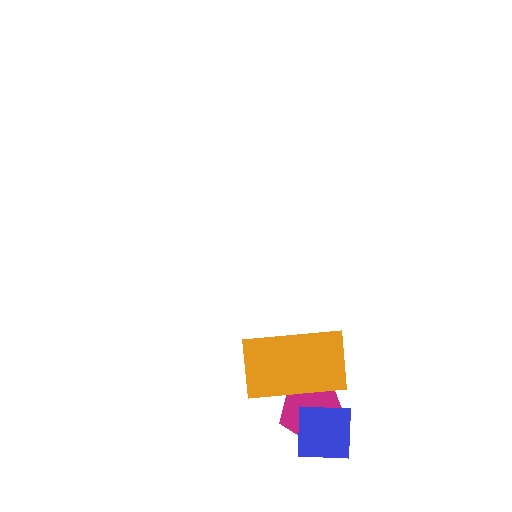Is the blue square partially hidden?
No, no other shape covers it.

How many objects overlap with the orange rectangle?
1 object overlaps with the orange rectangle.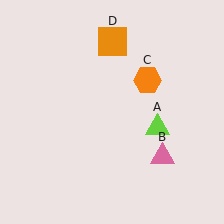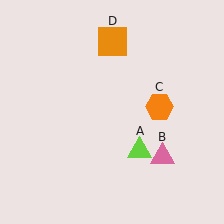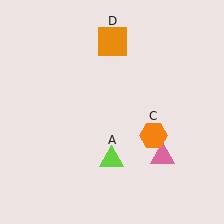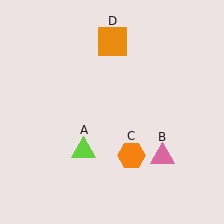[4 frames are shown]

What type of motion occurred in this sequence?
The lime triangle (object A), orange hexagon (object C) rotated clockwise around the center of the scene.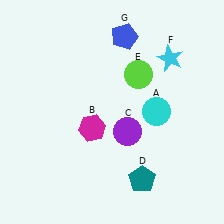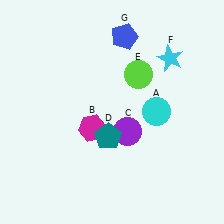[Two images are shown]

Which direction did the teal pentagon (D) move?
The teal pentagon (D) moved up.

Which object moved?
The teal pentagon (D) moved up.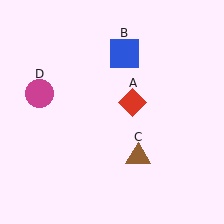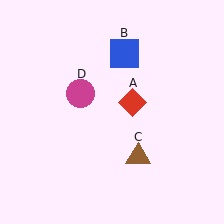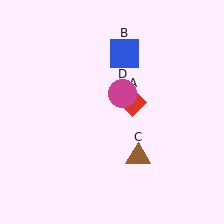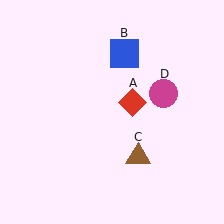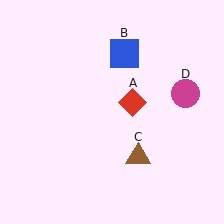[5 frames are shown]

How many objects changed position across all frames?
1 object changed position: magenta circle (object D).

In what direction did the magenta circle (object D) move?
The magenta circle (object D) moved right.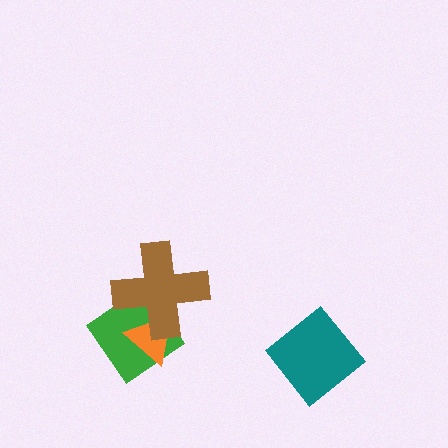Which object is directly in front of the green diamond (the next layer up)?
The orange triangle is directly in front of the green diamond.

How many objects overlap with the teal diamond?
0 objects overlap with the teal diamond.